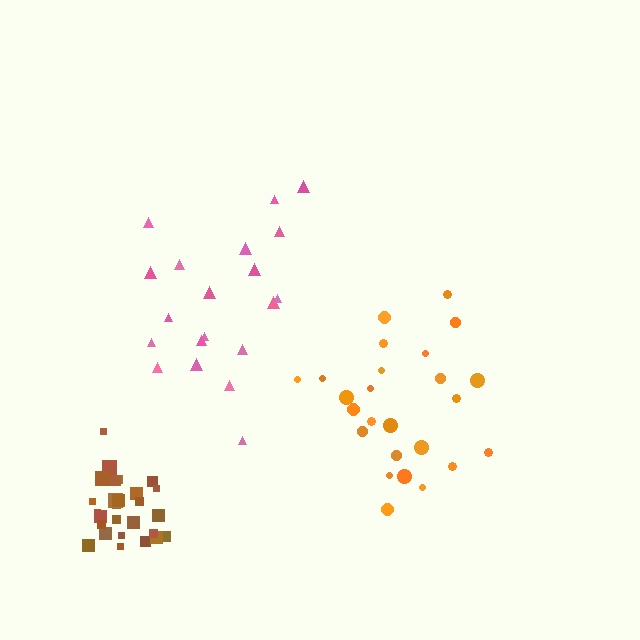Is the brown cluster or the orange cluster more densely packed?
Brown.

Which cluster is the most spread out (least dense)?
Pink.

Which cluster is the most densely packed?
Brown.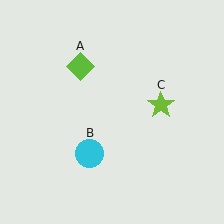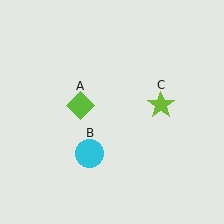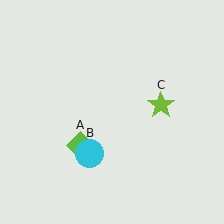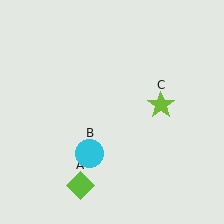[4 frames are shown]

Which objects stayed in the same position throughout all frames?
Cyan circle (object B) and lime star (object C) remained stationary.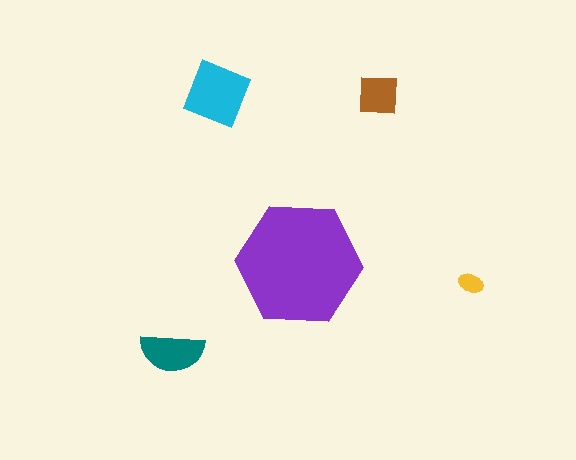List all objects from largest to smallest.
The purple hexagon, the cyan diamond, the teal semicircle, the brown square, the yellow ellipse.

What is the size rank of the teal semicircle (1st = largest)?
3rd.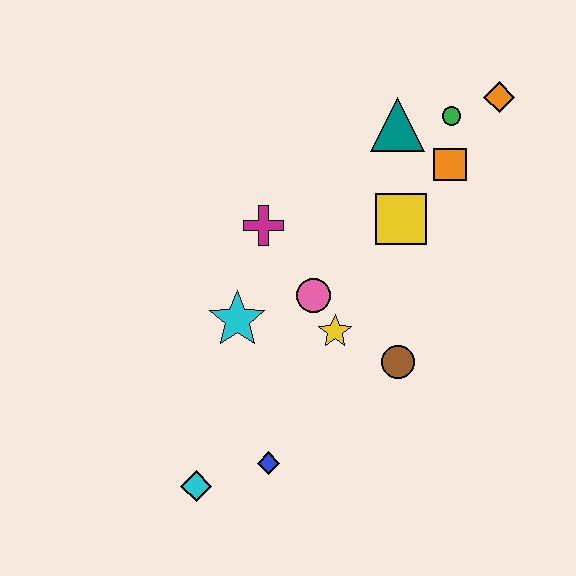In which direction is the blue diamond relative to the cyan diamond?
The blue diamond is to the right of the cyan diamond.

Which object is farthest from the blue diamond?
The orange diamond is farthest from the blue diamond.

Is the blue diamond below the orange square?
Yes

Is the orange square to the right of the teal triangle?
Yes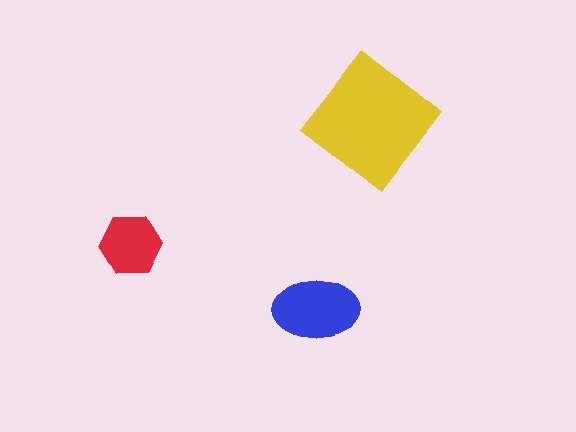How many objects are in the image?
There are 3 objects in the image.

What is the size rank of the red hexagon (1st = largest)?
3rd.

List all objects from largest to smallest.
The yellow diamond, the blue ellipse, the red hexagon.